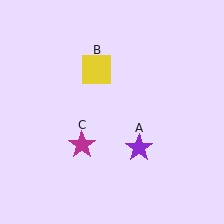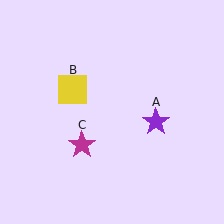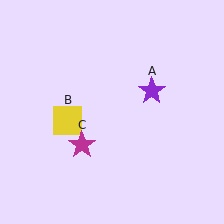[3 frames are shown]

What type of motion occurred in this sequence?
The purple star (object A), yellow square (object B) rotated counterclockwise around the center of the scene.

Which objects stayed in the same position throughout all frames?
Magenta star (object C) remained stationary.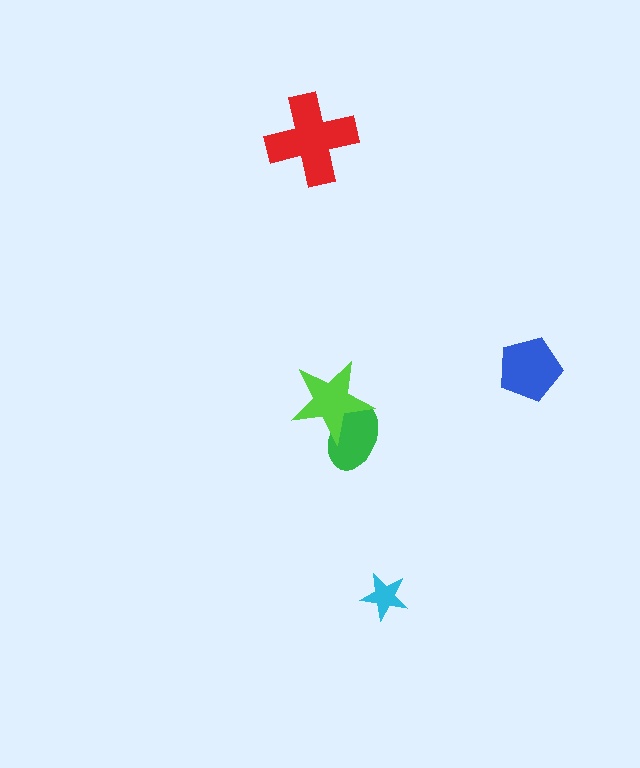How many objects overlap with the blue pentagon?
0 objects overlap with the blue pentagon.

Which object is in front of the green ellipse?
The lime star is in front of the green ellipse.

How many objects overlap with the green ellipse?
1 object overlaps with the green ellipse.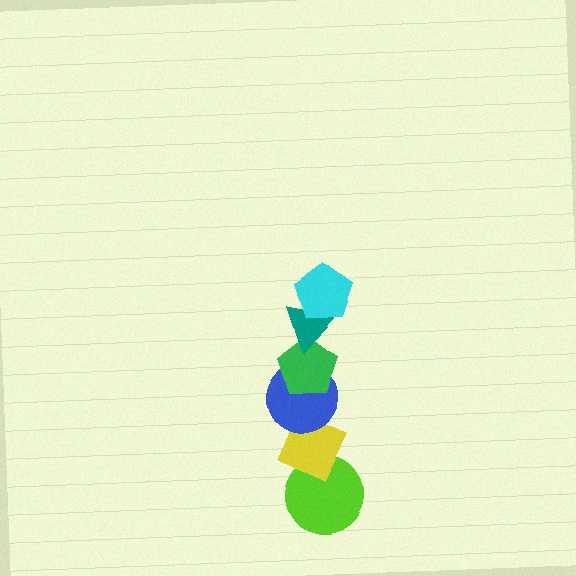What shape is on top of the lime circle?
The yellow diamond is on top of the lime circle.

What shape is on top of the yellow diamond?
The blue circle is on top of the yellow diamond.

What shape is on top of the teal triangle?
The cyan pentagon is on top of the teal triangle.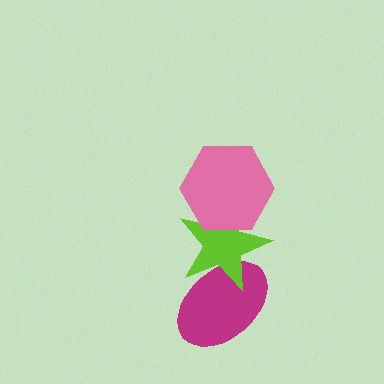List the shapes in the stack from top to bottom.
From top to bottom: the pink hexagon, the lime star, the magenta ellipse.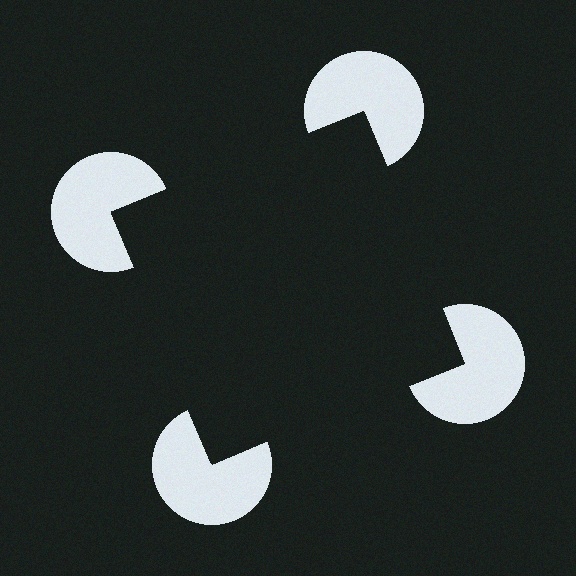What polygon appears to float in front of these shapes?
An illusory square — its edges are inferred from the aligned wedge cuts in the pac-man discs, not physically drawn.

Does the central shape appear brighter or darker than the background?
It typically appears slightly darker than the background, even though no actual brightness change is drawn.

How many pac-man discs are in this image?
There are 4 — one at each vertex of the illusory square.